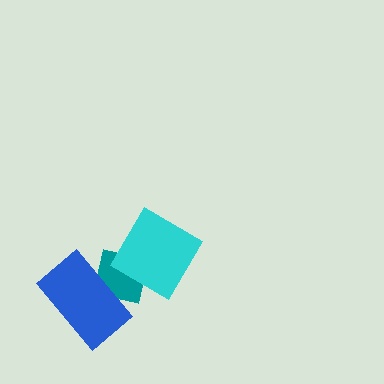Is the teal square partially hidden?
Yes, it is partially covered by another shape.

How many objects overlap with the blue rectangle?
1 object overlaps with the blue rectangle.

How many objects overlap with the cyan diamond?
1 object overlaps with the cyan diamond.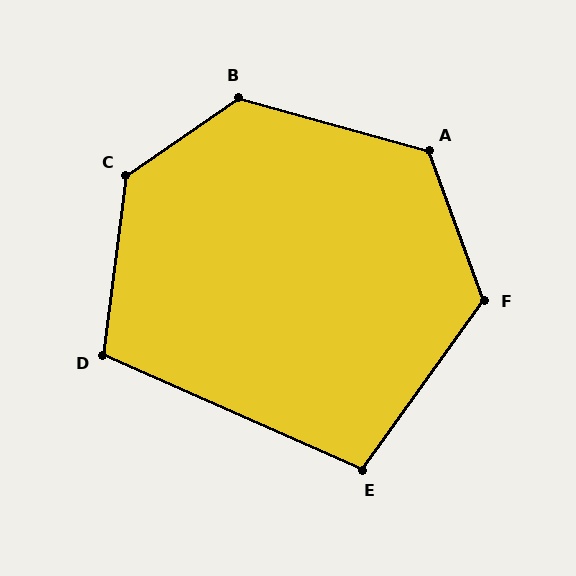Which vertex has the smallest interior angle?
E, at approximately 102 degrees.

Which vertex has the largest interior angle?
C, at approximately 132 degrees.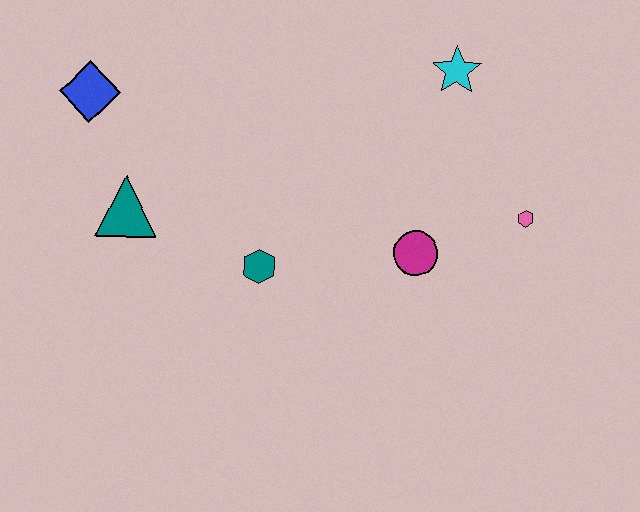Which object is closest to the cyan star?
The pink hexagon is closest to the cyan star.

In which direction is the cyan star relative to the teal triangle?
The cyan star is to the right of the teal triangle.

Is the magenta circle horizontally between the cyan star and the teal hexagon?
Yes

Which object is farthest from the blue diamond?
The pink hexagon is farthest from the blue diamond.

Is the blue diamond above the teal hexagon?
Yes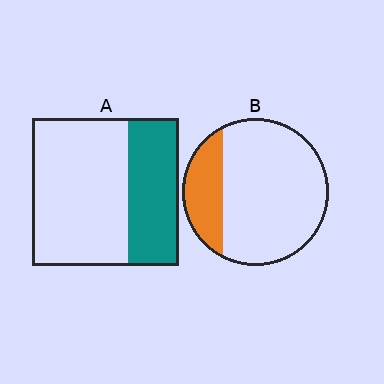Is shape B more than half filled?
No.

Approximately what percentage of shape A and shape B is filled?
A is approximately 35% and B is approximately 25%.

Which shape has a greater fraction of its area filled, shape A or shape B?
Shape A.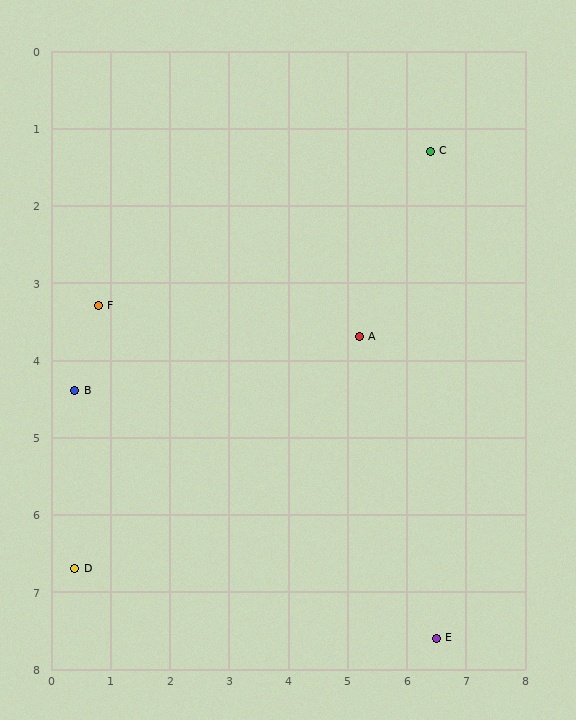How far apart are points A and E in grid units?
Points A and E are about 4.1 grid units apart.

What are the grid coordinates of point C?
Point C is at approximately (6.4, 1.3).